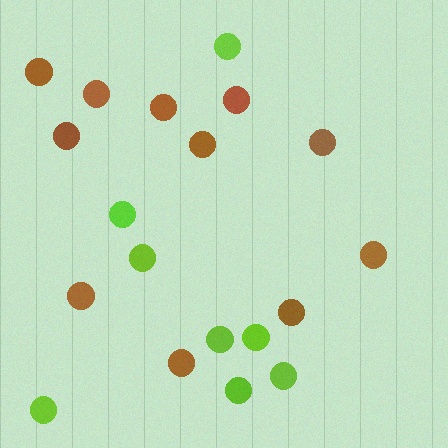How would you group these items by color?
There are 2 groups: one group of brown circles (11) and one group of lime circles (8).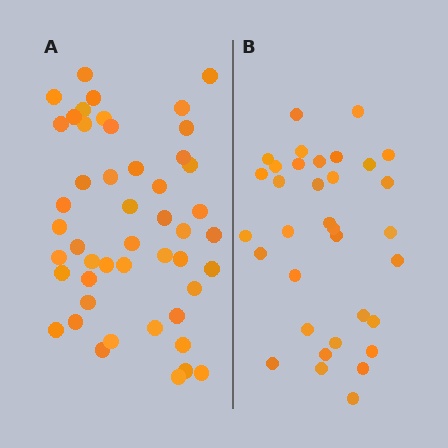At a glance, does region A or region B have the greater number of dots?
Region A (the left region) has more dots.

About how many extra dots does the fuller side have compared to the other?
Region A has approximately 15 more dots than region B.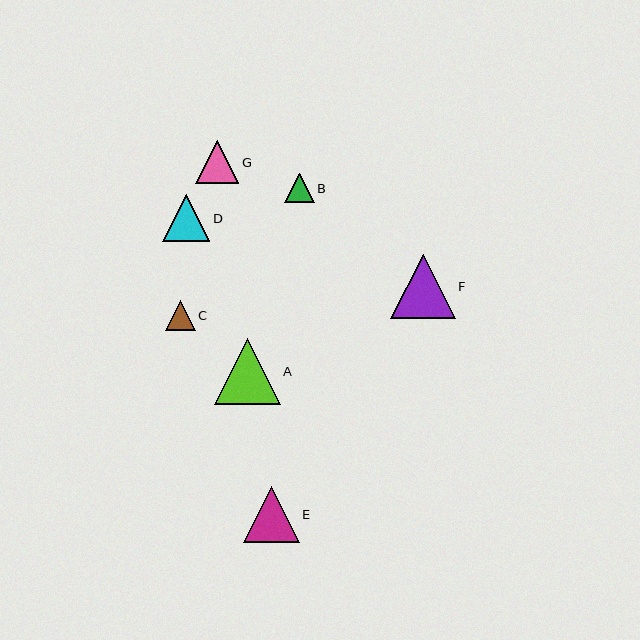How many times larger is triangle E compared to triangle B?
Triangle E is approximately 1.9 times the size of triangle B.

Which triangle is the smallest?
Triangle B is the smallest with a size of approximately 29 pixels.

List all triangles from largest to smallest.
From largest to smallest: A, F, E, D, G, C, B.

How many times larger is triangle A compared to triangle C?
Triangle A is approximately 2.2 times the size of triangle C.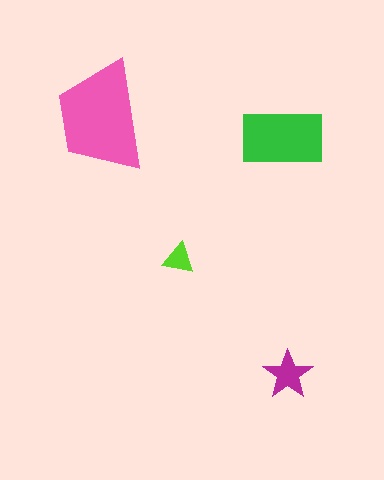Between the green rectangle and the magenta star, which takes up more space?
The green rectangle.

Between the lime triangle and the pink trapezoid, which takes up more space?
The pink trapezoid.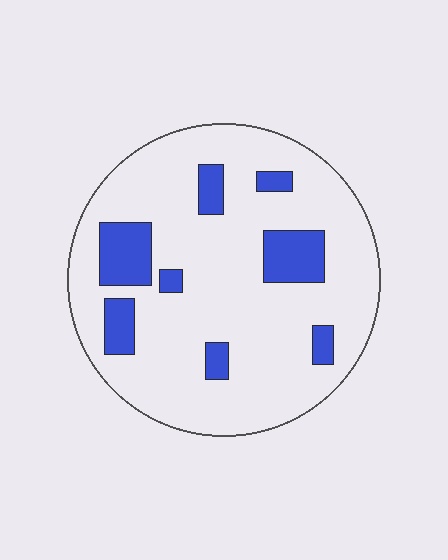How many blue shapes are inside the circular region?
8.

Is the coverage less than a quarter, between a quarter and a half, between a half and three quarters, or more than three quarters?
Less than a quarter.